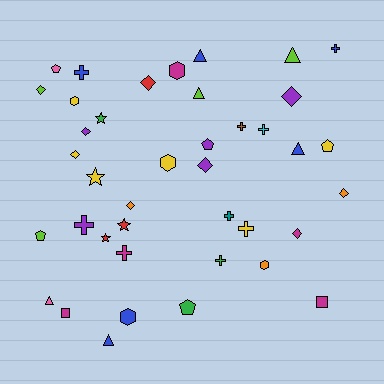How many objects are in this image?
There are 40 objects.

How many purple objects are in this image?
There are 5 purple objects.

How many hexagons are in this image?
There are 5 hexagons.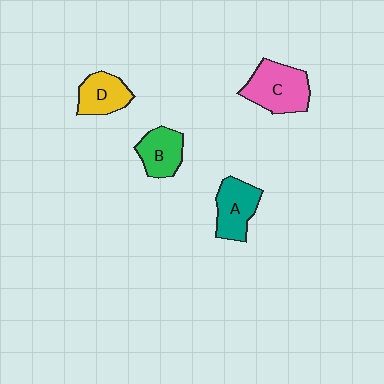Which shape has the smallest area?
Shape D (yellow).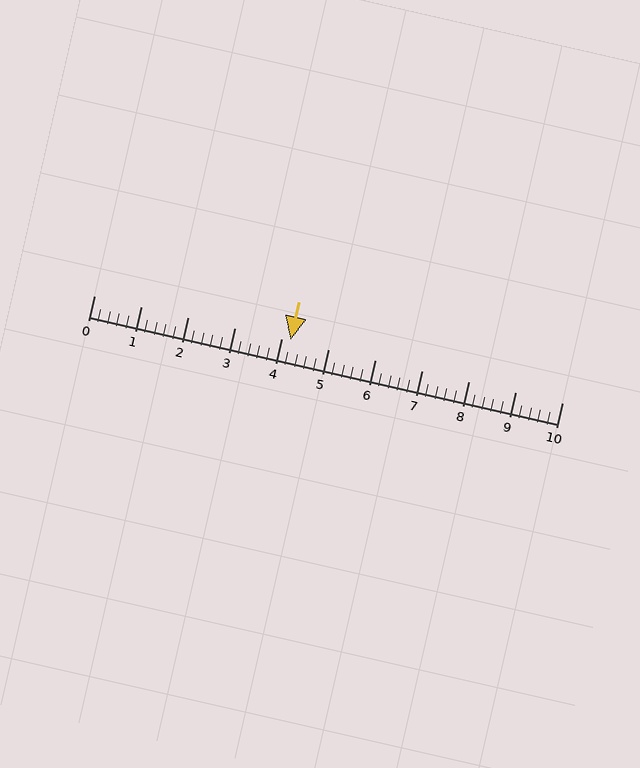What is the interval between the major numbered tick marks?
The major tick marks are spaced 1 units apart.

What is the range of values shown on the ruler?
The ruler shows values from 0 to 10.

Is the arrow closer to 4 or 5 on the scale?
The arrow is closer to 4.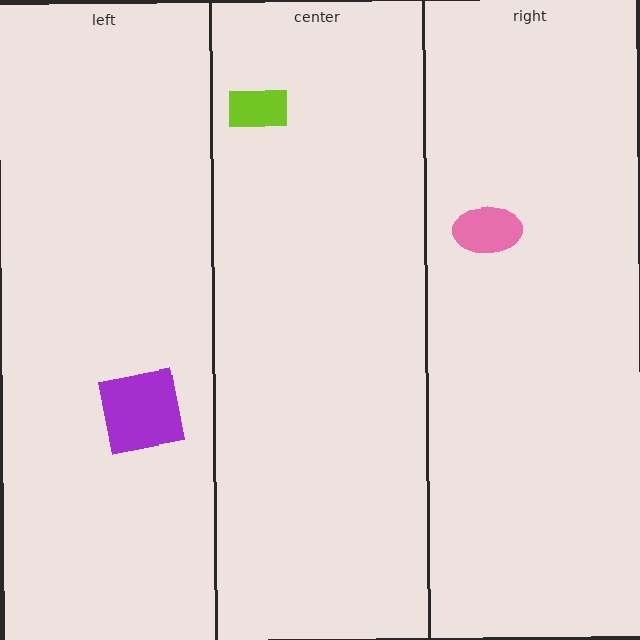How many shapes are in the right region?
1.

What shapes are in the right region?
The pink ellipse.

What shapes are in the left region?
The purple square.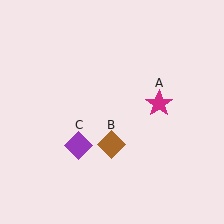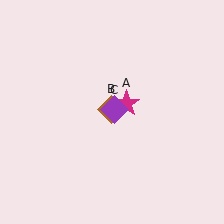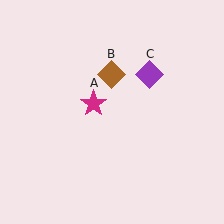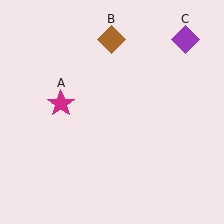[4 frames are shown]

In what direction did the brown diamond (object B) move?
The brown diamond (object B) moved up.